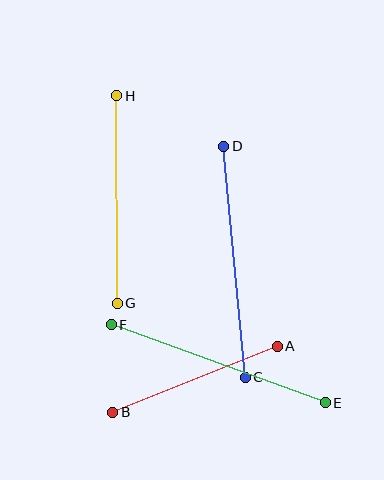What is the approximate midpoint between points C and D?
The midpoint is at approximately (234, 262) pixels.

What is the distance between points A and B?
The distance is approximately 177 pixels.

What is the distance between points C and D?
The distance is approximately 232 pixels.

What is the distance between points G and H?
The distance is approximately 208 pixels.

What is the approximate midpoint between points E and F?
The midpoint is at approximately (218, 364) pixels.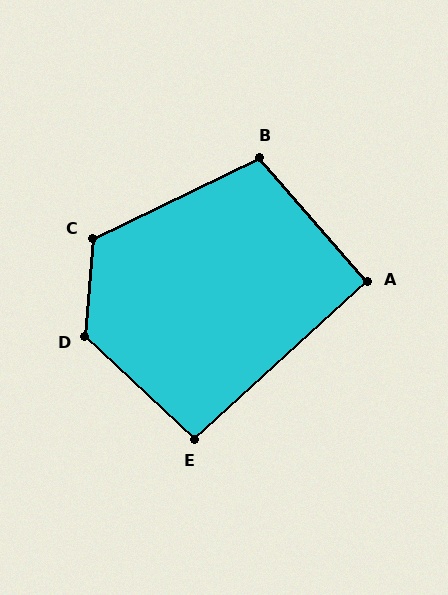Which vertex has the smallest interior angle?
A, at approximately 91 degrees.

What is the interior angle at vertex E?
Approximately 95 degrees (approximately right).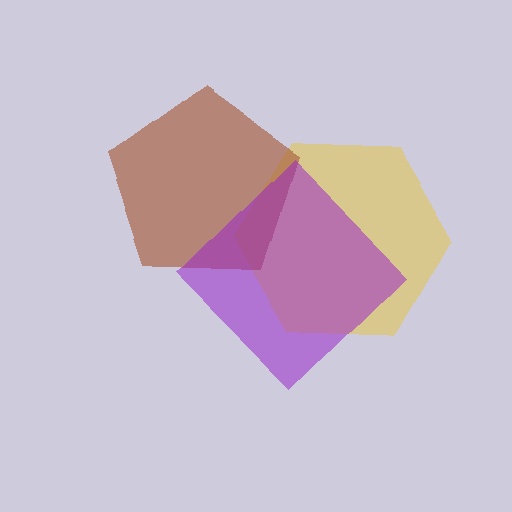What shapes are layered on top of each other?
The layered shapes are: a yellow hexagon, a brown pentagon, a purple diamond.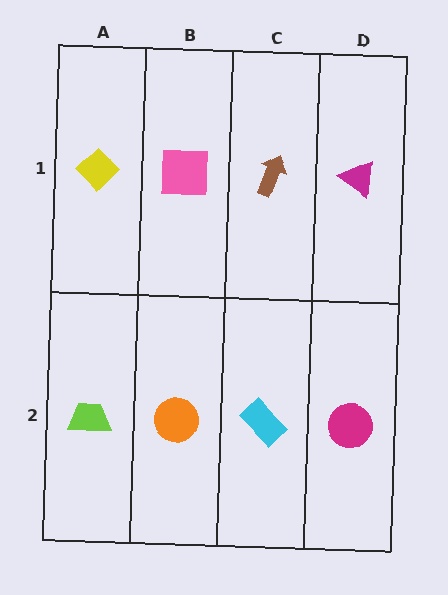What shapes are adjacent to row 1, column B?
An orange circle (row 2, column B), a yellow diamond (row 1, column A), a brown arrow (row 1, column C).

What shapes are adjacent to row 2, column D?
A magenta triangle (row 1, column D), a cyan rectangle (row 2, column C).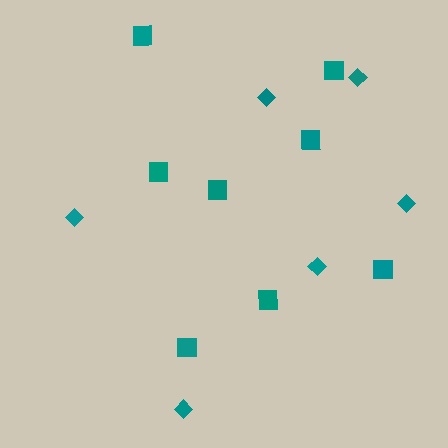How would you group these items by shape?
There are 2 groups: one group of squares (8) and one group of diamonds (6).